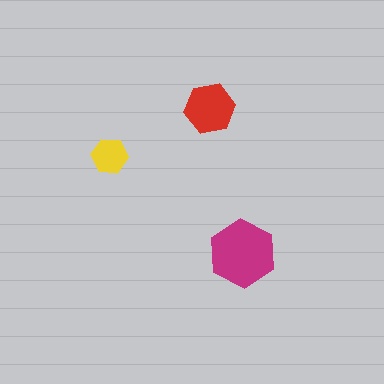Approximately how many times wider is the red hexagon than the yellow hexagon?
About 1.5 times wider.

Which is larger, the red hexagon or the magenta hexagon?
The magenta one.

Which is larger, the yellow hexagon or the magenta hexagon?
The magenta one.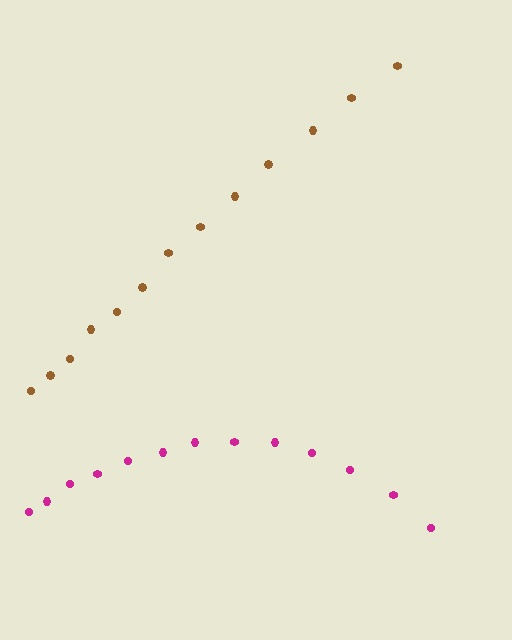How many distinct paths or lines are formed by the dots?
There are 2 distinct paths.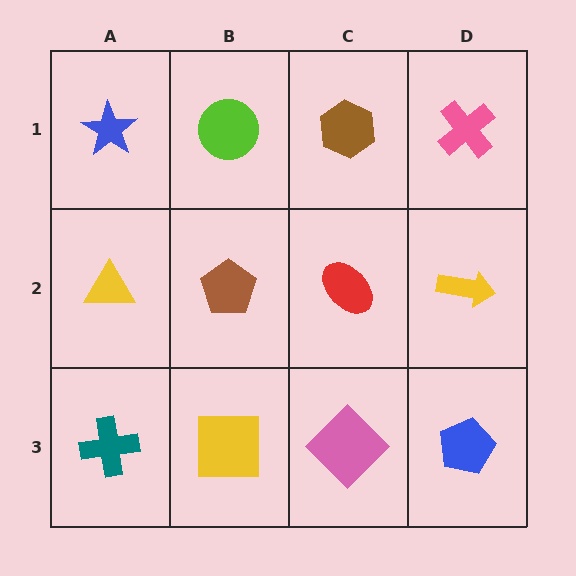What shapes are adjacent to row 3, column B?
A brown pentagon (row 2, column B), a teal cross (row 3, column A), a pink diamond (row 3, column C).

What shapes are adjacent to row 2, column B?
A lime circle (row 1, column B), a yellow square (row 3, column B), a yellow triangle (row 2, column A), a red ellipse (row 2, column C).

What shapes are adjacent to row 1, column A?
A yellow triangle (row 2, column A), a lime circle (row 1, column B).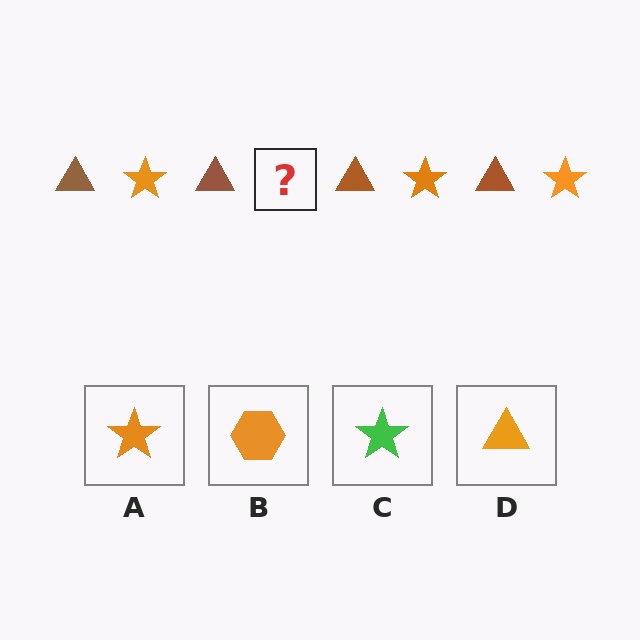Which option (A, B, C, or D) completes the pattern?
A.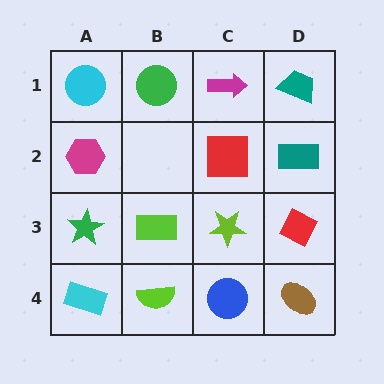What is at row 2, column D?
A teal rectangle.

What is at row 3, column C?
A lime star.